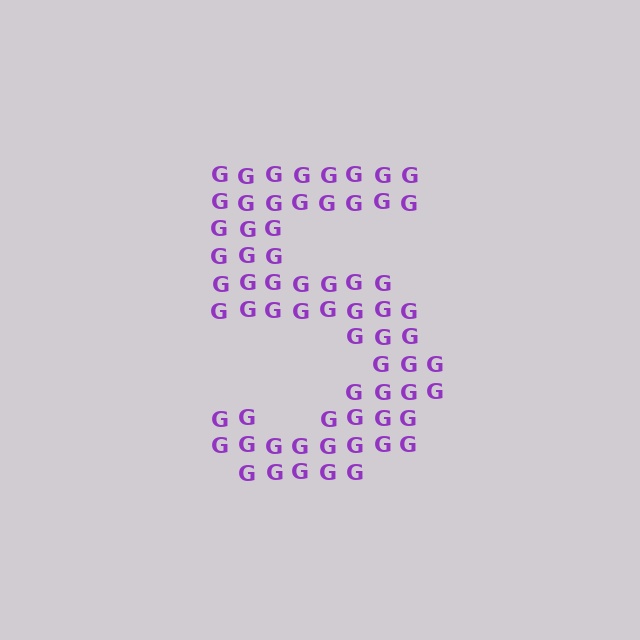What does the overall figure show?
The overall figure shows the digit 5.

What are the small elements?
The small elements are letter G's.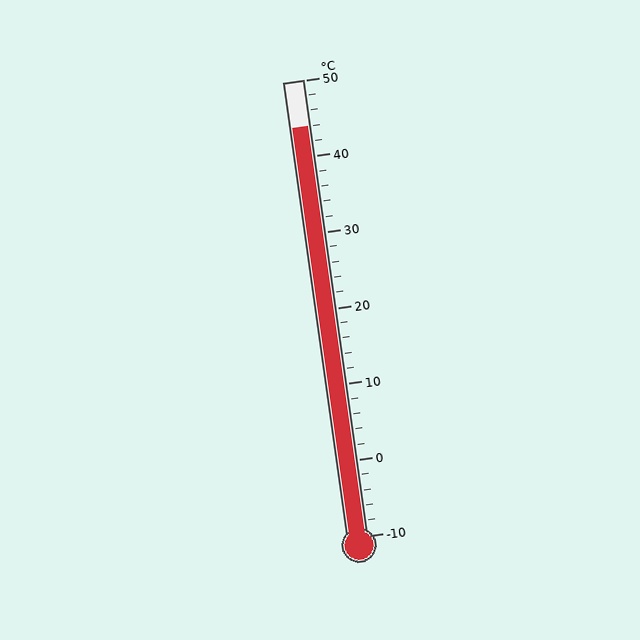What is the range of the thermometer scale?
The thermometer scale ranges from -10°C to 50°C.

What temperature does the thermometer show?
The thermometer shows approximately 44°C.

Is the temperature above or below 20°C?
The temperature is above 20°C.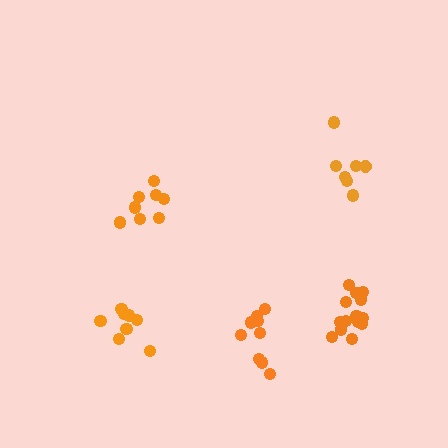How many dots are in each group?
Group 1: 8 dots, Group 2: 14 dots, Group 3: 8 dots, Group 4: 8 dots, Group 5: 10 dots (48 total).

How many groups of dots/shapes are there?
There are 5 groups.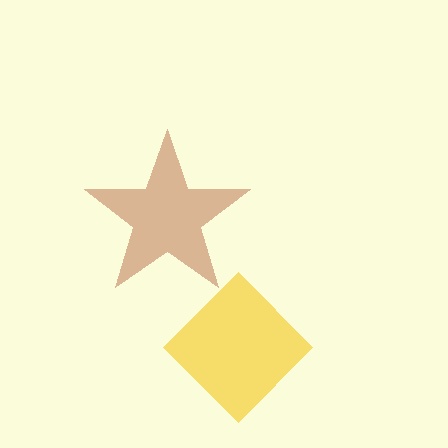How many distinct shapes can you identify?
There are 2 distinct shapes: a brown star, a yellow diamond.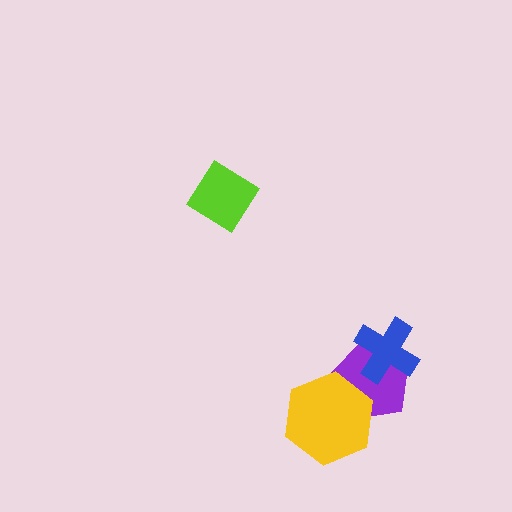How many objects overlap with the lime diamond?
0 objects overlap with the lime diamond.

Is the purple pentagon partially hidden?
Yes, it is partially covered by another shape.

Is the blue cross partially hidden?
No, no other shape covers it.